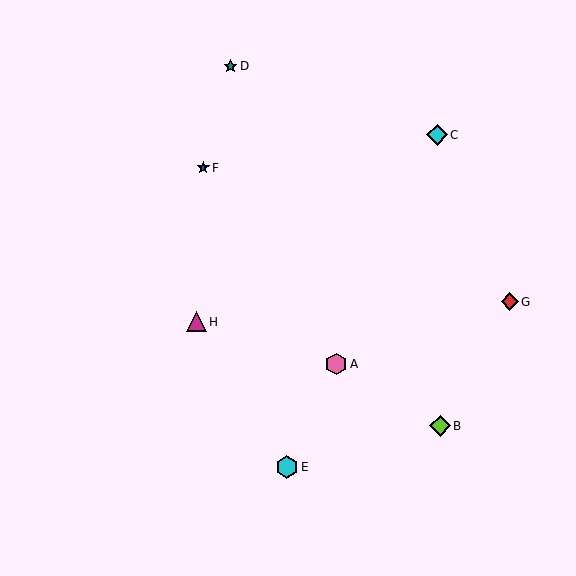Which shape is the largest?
The cyan hexagon (labeled E) is the largest.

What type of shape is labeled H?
Shape H is a magenta triangle.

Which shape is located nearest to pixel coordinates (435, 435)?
The lime diamond (labeled B) at (440, 426) is nearest to that location.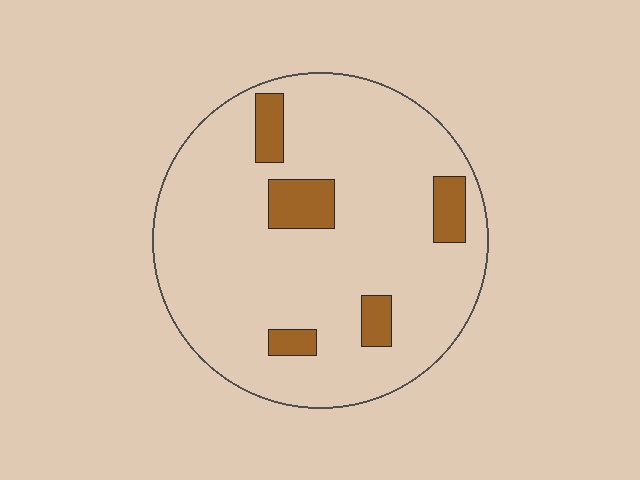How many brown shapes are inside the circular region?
5.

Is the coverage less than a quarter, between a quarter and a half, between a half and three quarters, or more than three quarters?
Less than a quarter.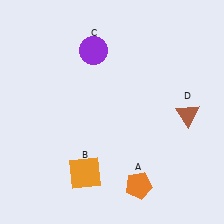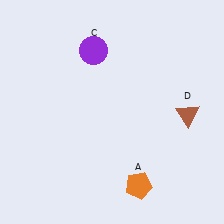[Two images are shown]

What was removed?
The orange square (B) was removed in Image 2.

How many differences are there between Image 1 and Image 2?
There is 1 difference between the two images.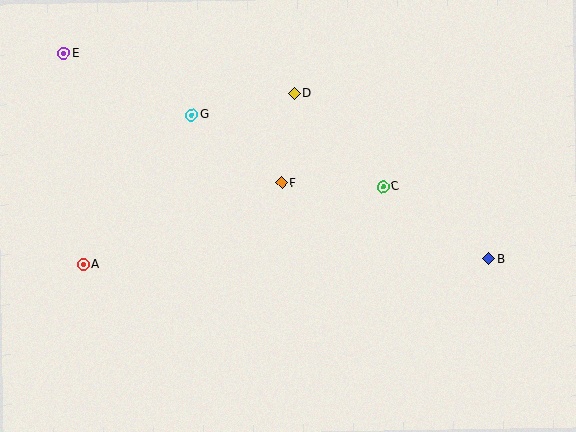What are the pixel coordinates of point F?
Point F is at (282, 183).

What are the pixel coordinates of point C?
Point C is at (383, 187).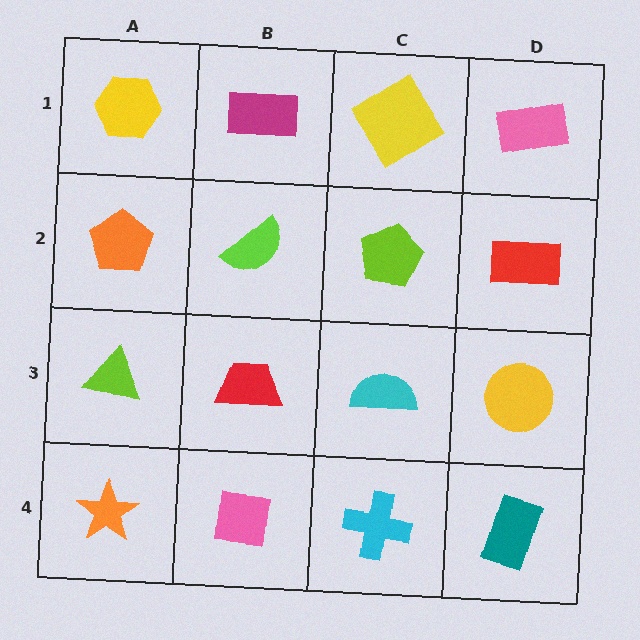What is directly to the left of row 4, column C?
A pink square.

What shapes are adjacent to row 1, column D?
A red rectangle (row 2, column D), a yellow diamond (row 1, column C).